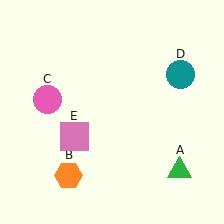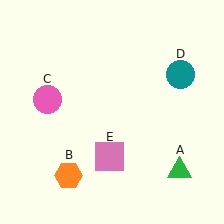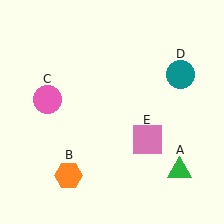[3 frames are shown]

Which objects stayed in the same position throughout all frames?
Green triangle (object A) and orange hexagon (object B) and pink circle (object C) and teal circle (object D) remained stationary.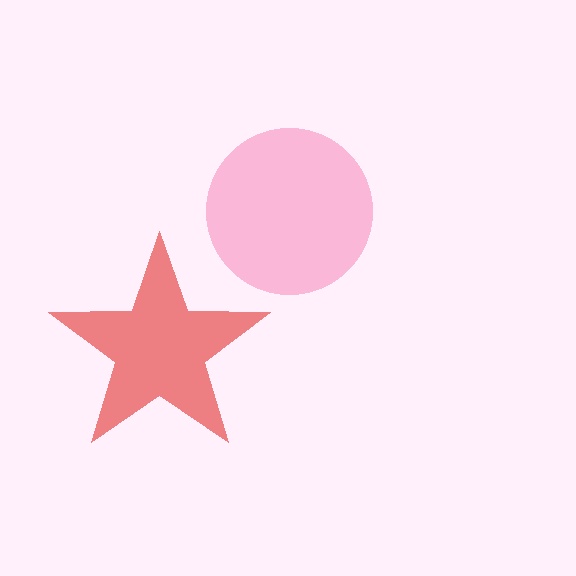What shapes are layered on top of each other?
The layered shapes are: a red star, a pink circle.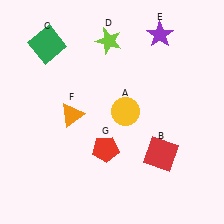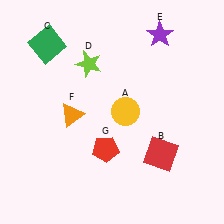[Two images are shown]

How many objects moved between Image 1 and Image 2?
1 object moved between the two images.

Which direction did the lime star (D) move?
The lime star (D) moved down.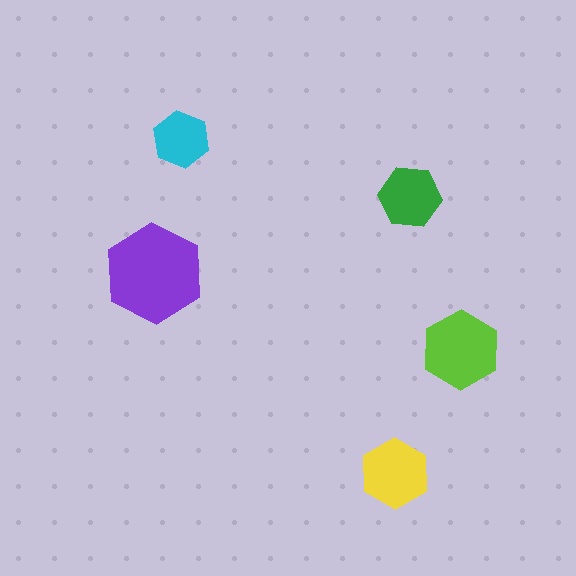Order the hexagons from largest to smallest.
the purple one, the lime one, the yellow one, the green one, the cyan one.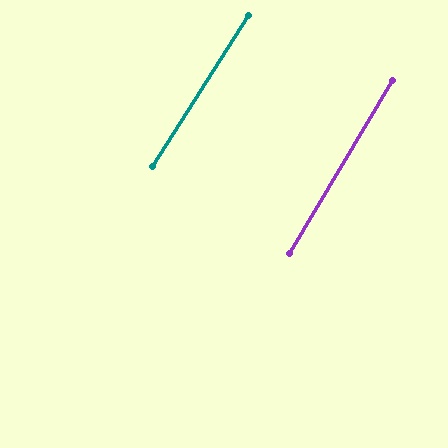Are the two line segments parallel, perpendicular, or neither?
Parallel — their directions differ by only 1.6°.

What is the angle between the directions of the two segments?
Approximately 2 degrees.